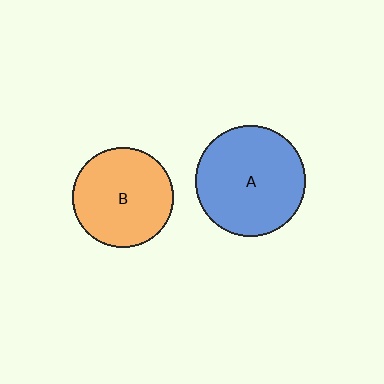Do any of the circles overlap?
No, none of the circles overlap.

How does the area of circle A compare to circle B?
Approximately 1.2 times.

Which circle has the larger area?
Circle A (blue).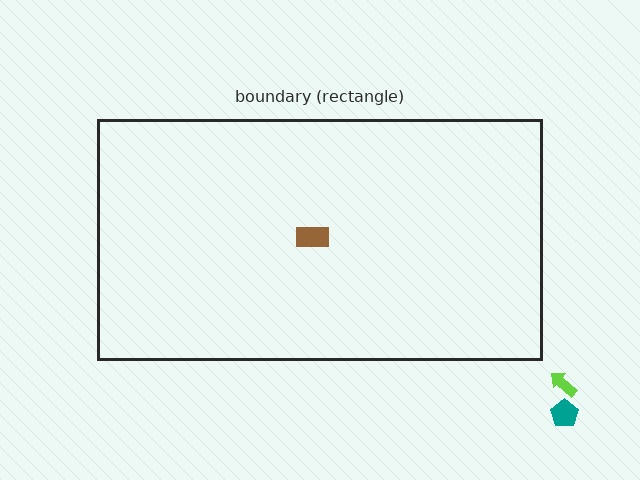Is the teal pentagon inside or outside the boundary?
Outside.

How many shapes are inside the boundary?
1 inside, 2 outside.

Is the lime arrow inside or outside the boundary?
Outside.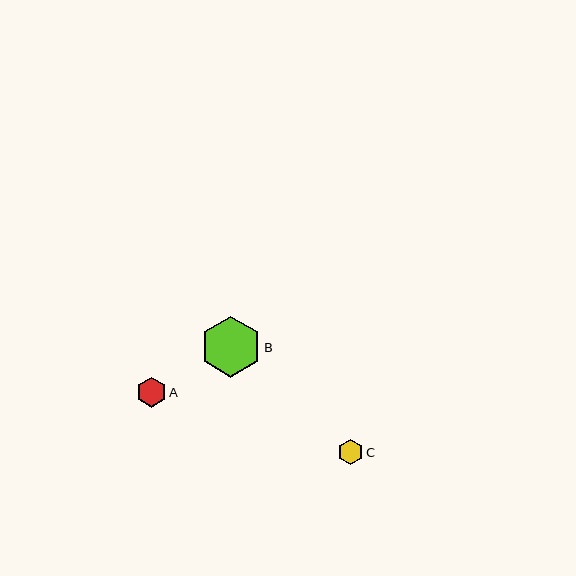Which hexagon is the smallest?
Hexagon C is the smallest with a size of approximately 26 pixels.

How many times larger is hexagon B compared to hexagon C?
Hexagon B is approximately 2.4 times the size of hexagon C.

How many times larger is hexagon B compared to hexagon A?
Hexagon B is approximately 2.1 times the size of hexagon A.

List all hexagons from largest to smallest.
From largest to smallest: B, A, C.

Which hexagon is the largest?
Hexagon B is the largest with a size of approximately 61 pixels.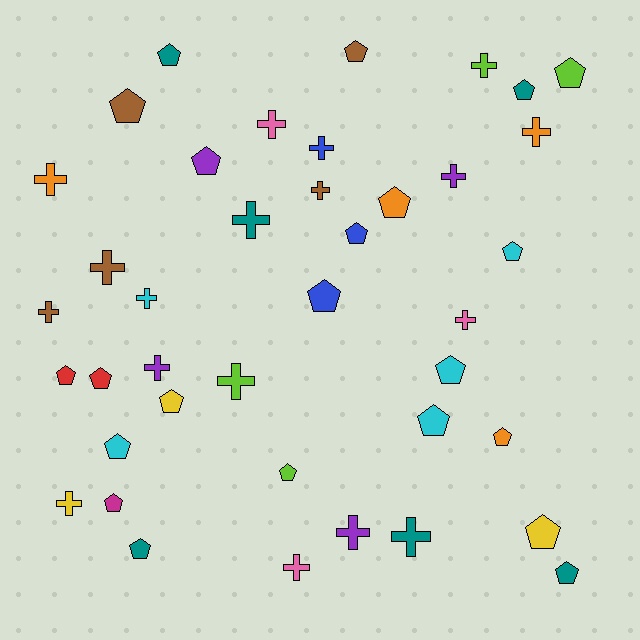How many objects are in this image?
There are 40 objects.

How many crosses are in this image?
There are 18 crosses.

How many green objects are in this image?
There are no green objects.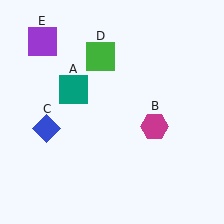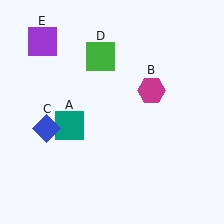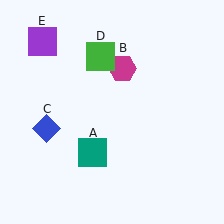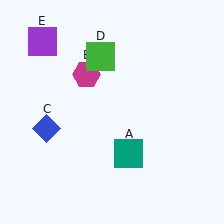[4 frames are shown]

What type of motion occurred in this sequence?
The teal square (object A), magenta hexagon (object B) rotated counterclockwise around the center of the scene.